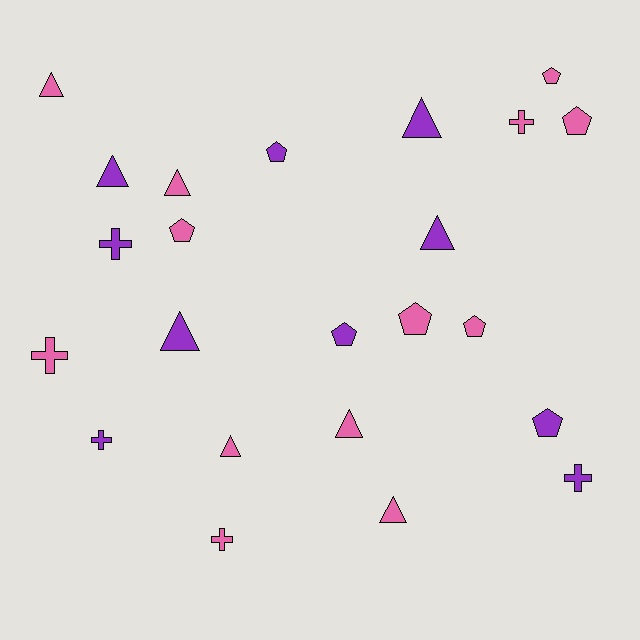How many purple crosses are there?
There are 3 purple crosses.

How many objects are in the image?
There are 23 objects.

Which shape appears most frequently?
Triangle, with 9 objects.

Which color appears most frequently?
Pink, with 13 objects.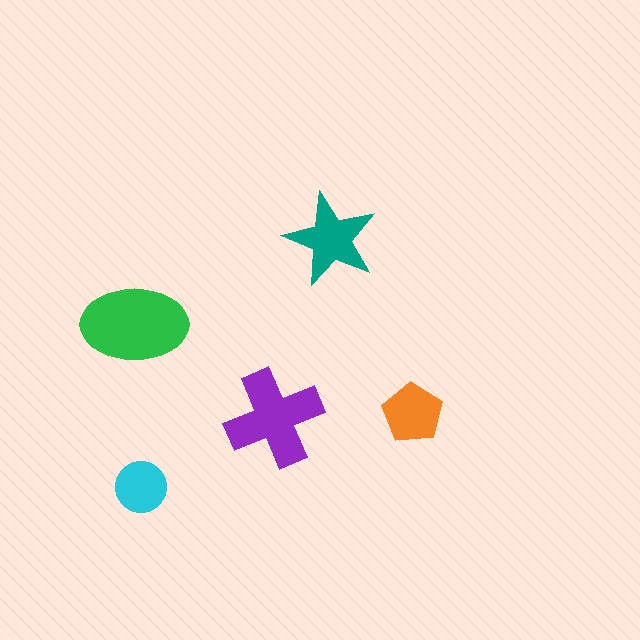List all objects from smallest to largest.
The cyan circle, the orange pentagon, the teal star, the purple cross, the green ellipse.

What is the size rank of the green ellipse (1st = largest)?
1st.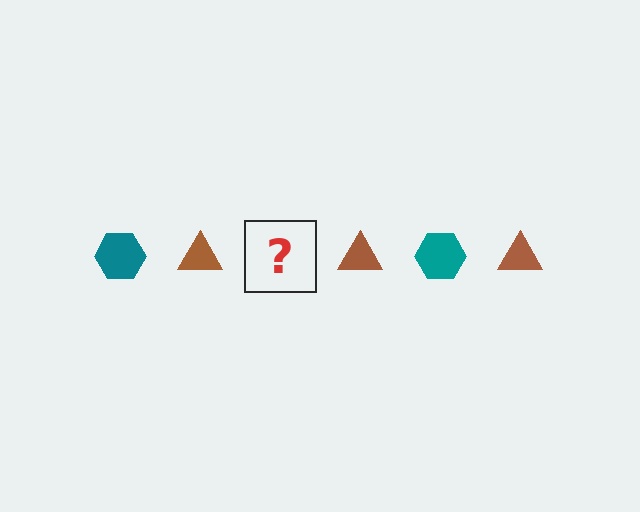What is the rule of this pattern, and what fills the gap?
The rule is that the pattern alternates between teal hexagon and brown triangle. The gap should be filled with a teal hexagon.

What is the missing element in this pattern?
The missing element is a teal hexagon.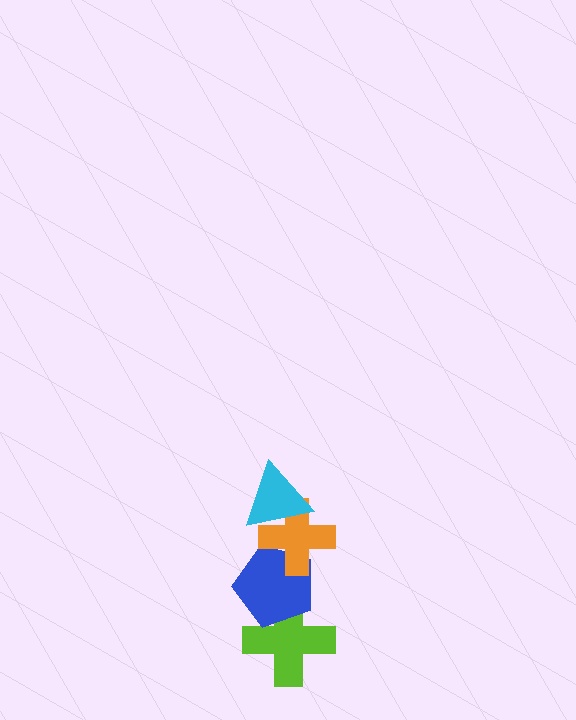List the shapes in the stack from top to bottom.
From top to bottom: the cyan triangle, the orange cross, the blue pentagon, the lime cross.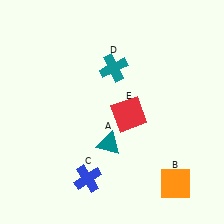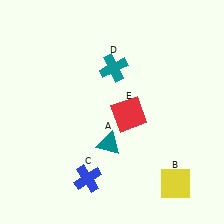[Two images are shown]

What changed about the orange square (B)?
In Image 1, B is orange. In Image 2, it changed to yellow.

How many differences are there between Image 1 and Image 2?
There is 1 difference between the two images.